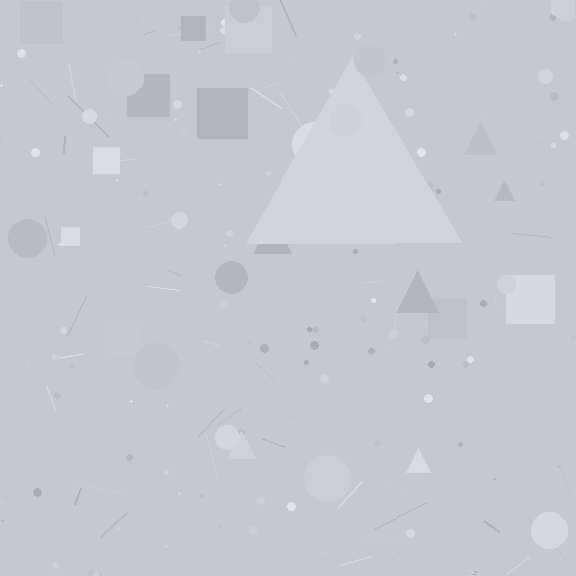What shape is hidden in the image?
A triangle is hidden in the image.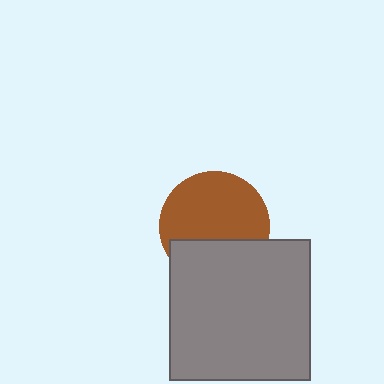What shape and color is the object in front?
The object in front is a gray square.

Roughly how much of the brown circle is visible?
Most of it is visible (roughly 66%).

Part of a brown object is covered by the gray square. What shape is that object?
It is a circle.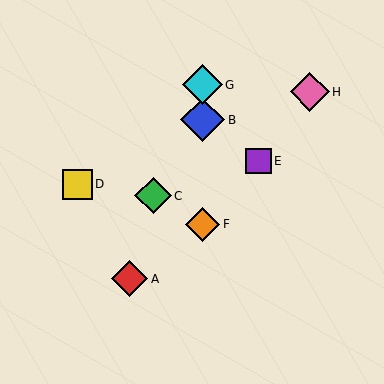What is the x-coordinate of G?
Object G is at x≈203.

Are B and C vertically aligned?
No, B is at x≈203 and C is at x≈153.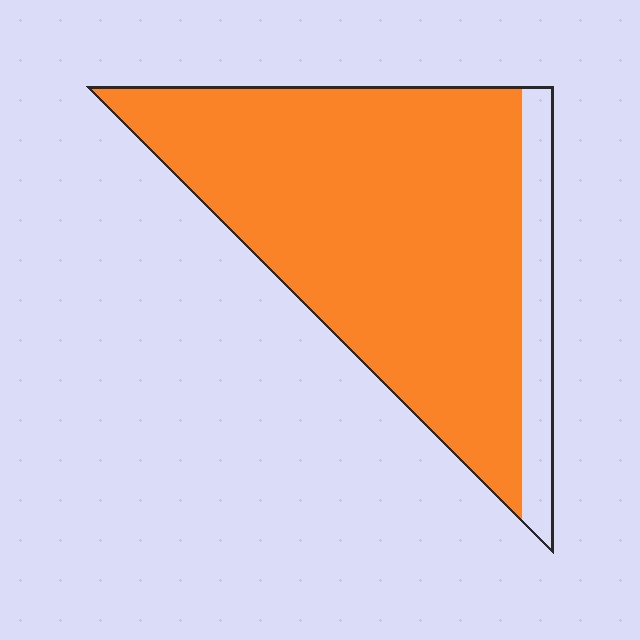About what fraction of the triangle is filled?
About seven eighths (7/8).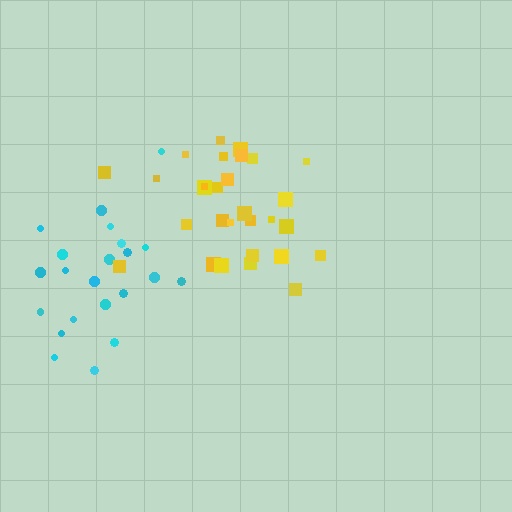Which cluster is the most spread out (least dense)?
Cyan.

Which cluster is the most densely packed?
Yellow.